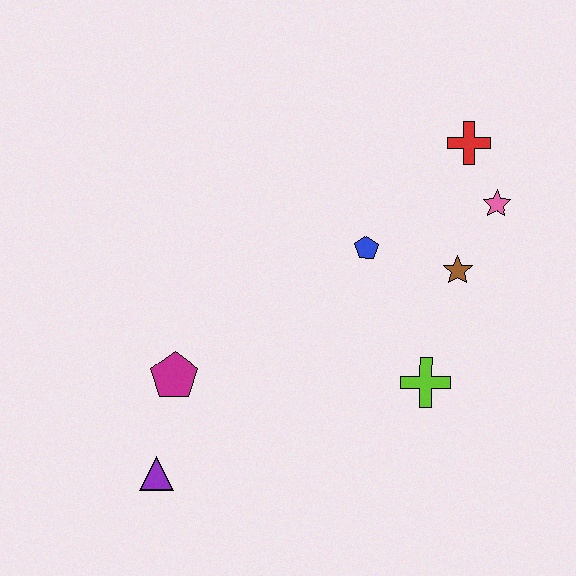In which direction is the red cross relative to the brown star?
The red cross is above the brown star.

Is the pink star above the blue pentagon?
Yes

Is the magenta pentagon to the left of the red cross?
Yes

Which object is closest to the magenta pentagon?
The purple triangle is closest to the magenta pentagon.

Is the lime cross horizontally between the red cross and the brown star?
No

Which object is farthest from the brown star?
The purple triangle is farthest from the brown star.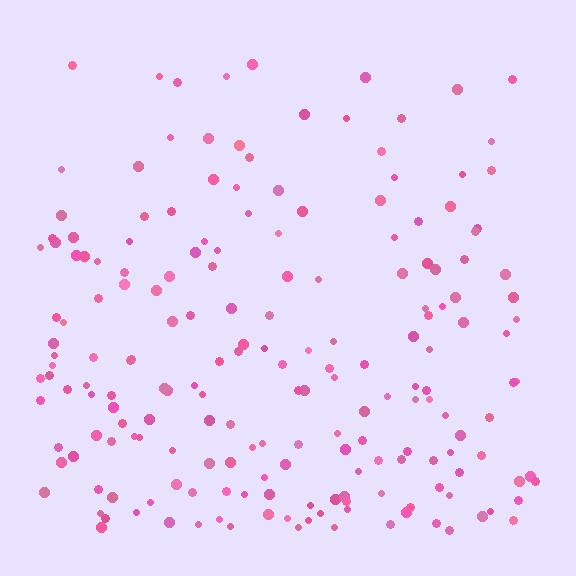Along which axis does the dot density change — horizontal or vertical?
Vertical.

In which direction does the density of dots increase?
From top to bottom, with the bottom side densest.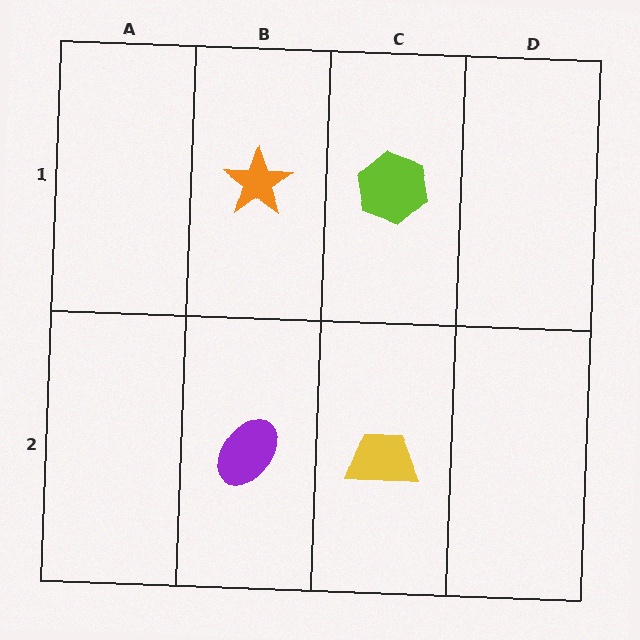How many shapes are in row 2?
2 shapes.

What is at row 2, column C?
A yellow trapezoid.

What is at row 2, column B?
A purple ellipse.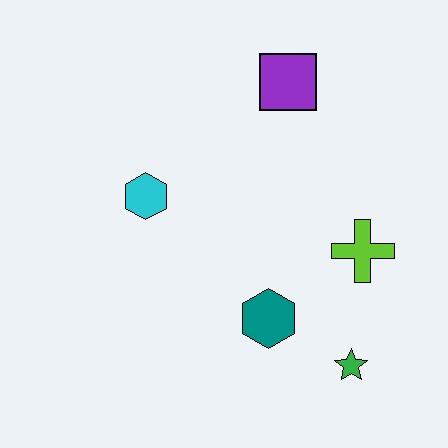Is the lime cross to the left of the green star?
No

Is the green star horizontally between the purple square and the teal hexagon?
No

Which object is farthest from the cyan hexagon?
The green star is farthest from the cyan hexagon.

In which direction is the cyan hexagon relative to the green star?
The cyan hexagon is to the left of the green star.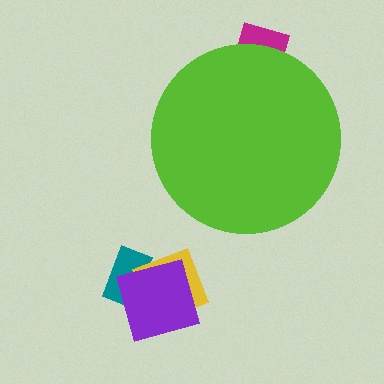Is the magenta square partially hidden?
Yes, the magenta square is partially hidden behind the lime circle.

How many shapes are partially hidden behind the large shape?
1 shape is partially hidden.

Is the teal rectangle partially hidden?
No, the teal rectangle is fully visible.